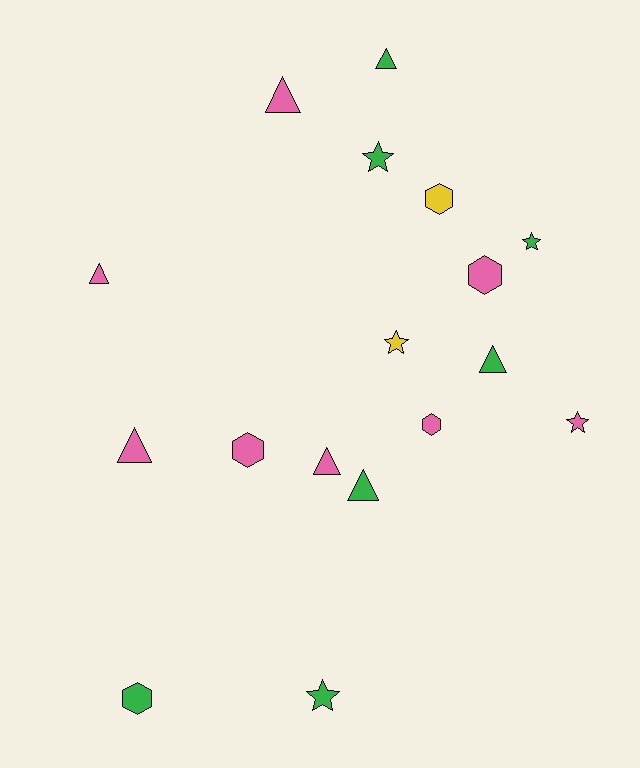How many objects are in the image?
There are 17 objects.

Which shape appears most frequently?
Triangle, with 7 objects.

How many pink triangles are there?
There are 4 pink triangles.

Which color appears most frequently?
Pink, with 8 objects.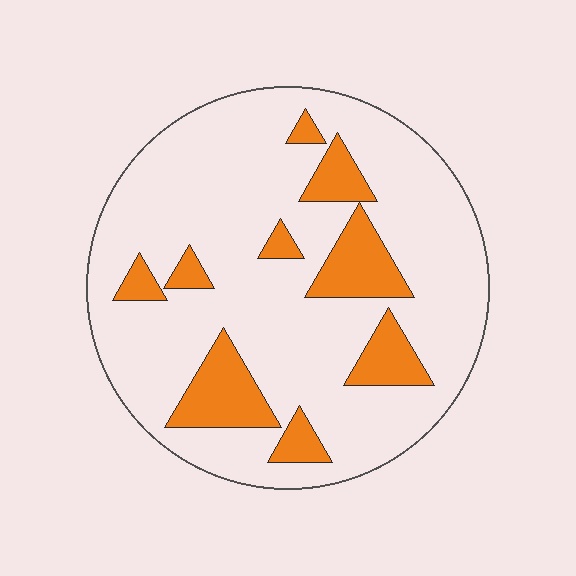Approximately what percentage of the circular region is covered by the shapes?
Approximately 20%.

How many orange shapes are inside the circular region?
9.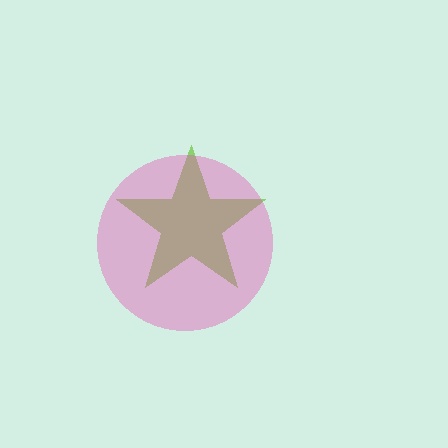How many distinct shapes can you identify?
There are 2 distinct shapes: a lime star, a pink circle.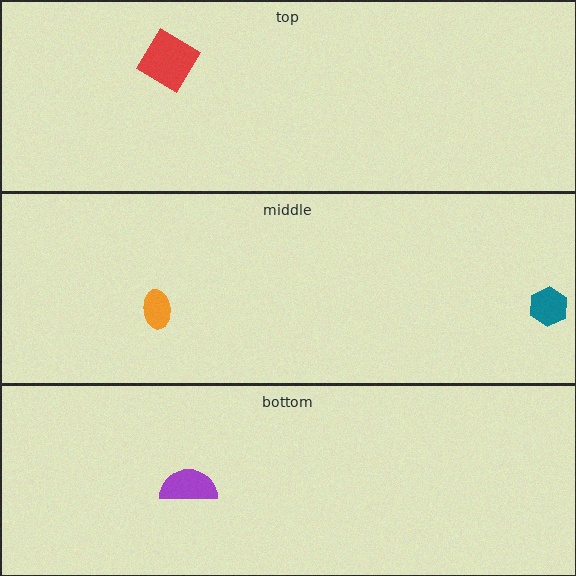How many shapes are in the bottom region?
1.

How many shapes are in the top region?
1.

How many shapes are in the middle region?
2.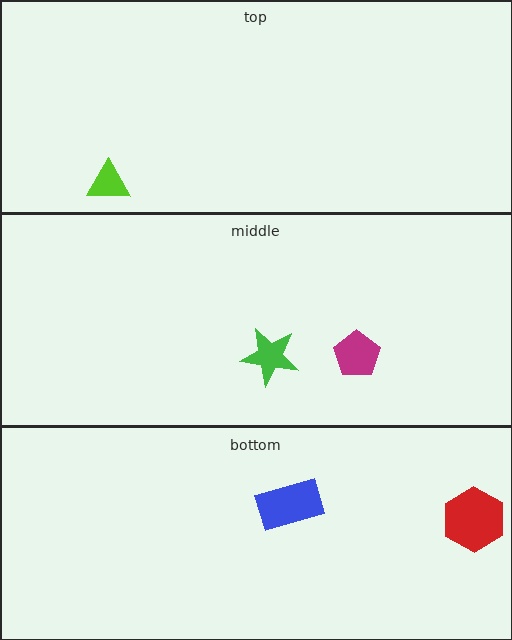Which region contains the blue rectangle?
The bottom region.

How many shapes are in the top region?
1.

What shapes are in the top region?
The lime triangle.